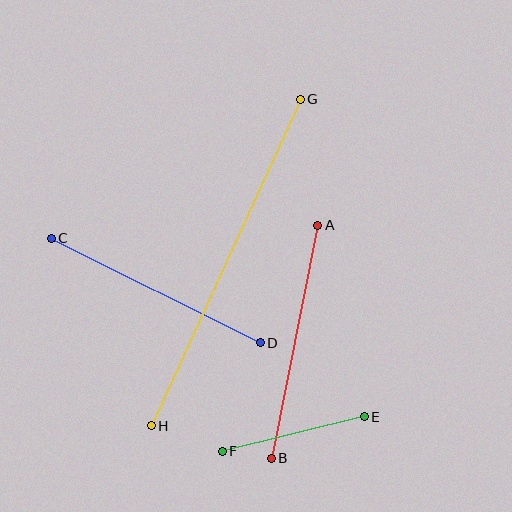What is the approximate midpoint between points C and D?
The midpoint is at approximately (156, 290) pixels.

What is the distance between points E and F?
The distance is approximately 146 pixels.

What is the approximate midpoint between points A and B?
The midpoint is at approximately (294, 342) pixels.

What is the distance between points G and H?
The distance is approximately 359 pixels.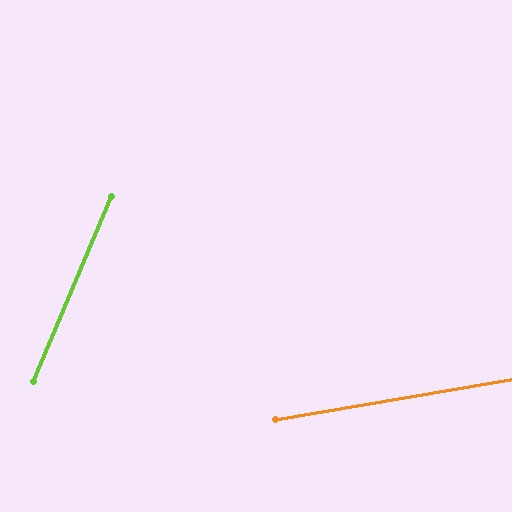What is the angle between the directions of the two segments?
Approximately 58 degrees.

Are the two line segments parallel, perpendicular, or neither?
Neither parallel nor perpendicular — they differ by about 58°.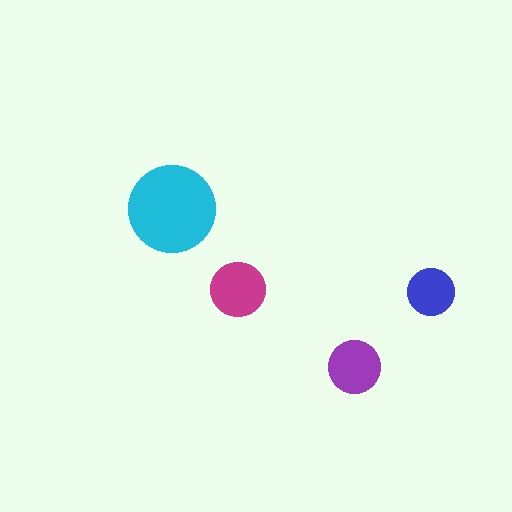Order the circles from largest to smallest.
the cyan one, the magenta one, the purple one, the blue one.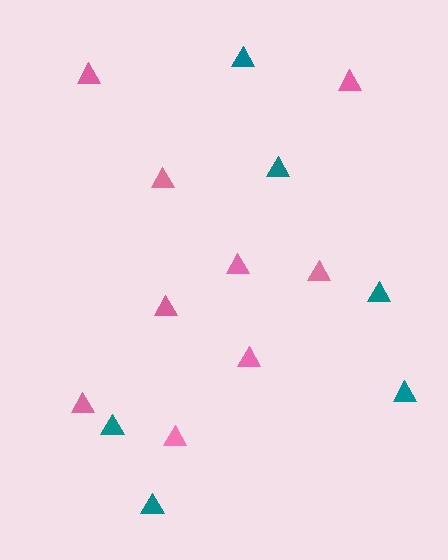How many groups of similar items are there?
There are 2 groups: one group of teal triangles (6) and one group of pink triangles (9).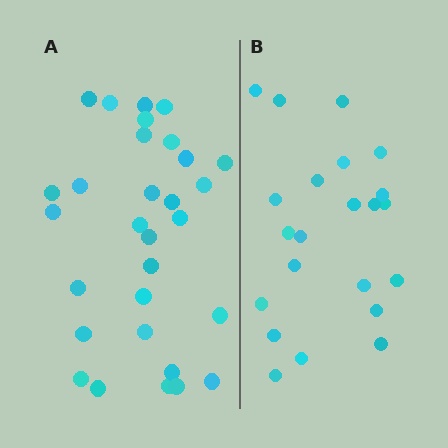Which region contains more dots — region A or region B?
Region A (the left region) has more dots.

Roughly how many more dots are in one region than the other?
Region A has roughly 8 or so more dots than region B.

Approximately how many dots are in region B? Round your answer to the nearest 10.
About 20 dots. (The exact count is 22, which rounds to 20.)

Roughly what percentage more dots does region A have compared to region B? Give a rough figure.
About 35% more.